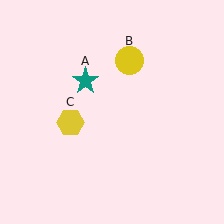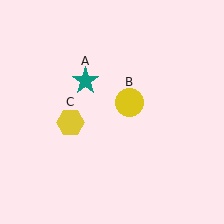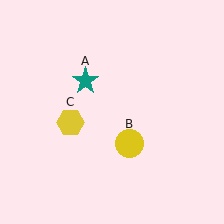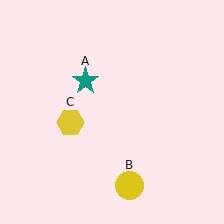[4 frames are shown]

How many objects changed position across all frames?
1 object changed position: yellow circle (object B).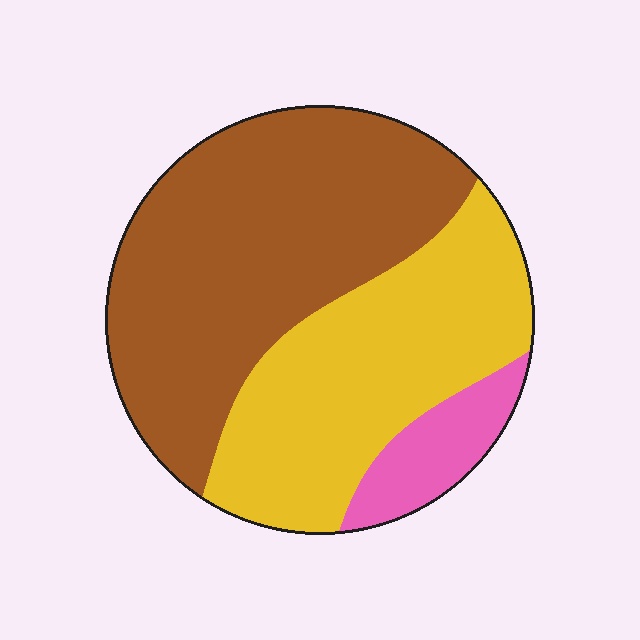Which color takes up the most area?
Brown, at roughly 50%.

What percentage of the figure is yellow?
Yellow takes up about three eighths (3/8) of the figure.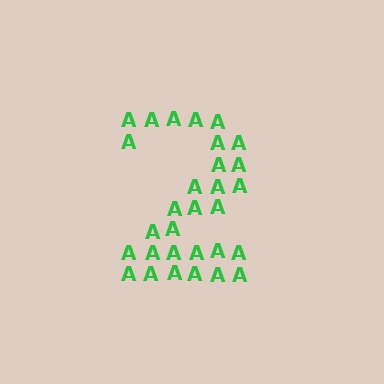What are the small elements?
The small elements are letter A's.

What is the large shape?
The large shape is the digit 2.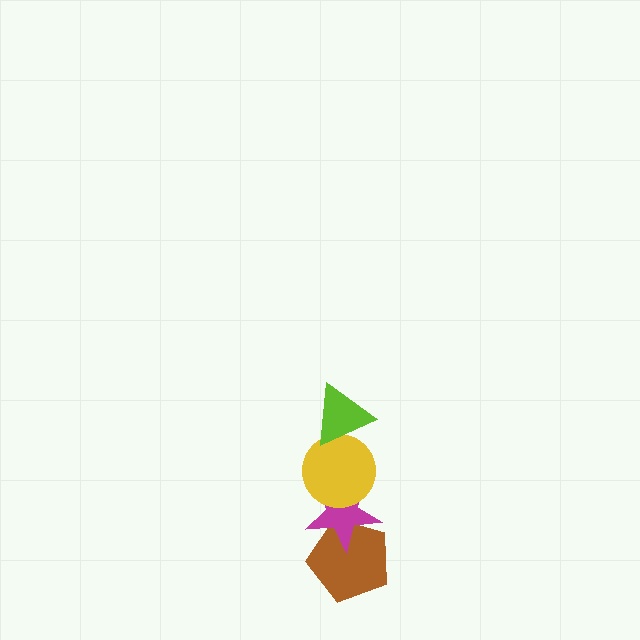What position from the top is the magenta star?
The magenta star is 3rd from the top.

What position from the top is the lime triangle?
The lime triangle is 1st from the top.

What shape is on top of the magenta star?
The yellow circle is on top of the magenta star.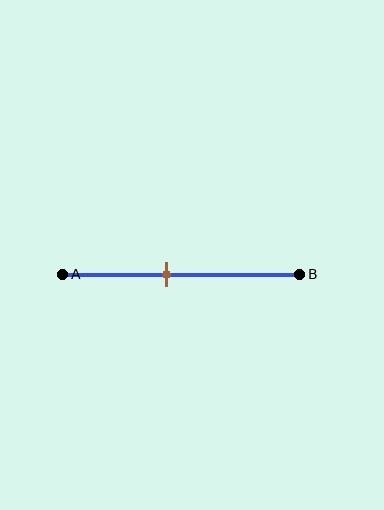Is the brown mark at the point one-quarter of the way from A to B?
No, the mark is at about 45% from A, not at the 25% one-quarter point.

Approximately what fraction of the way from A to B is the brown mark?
The brown mark is approximately 45% of the way from A to B.